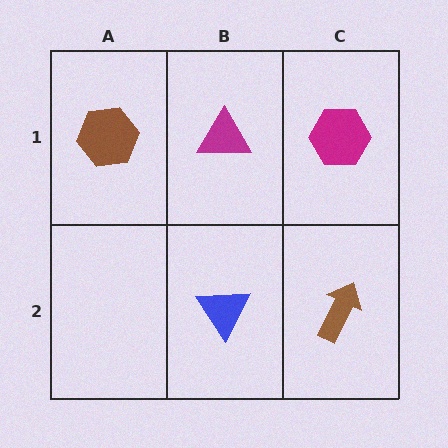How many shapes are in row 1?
3 shapes.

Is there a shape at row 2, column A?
No, that cell is empty.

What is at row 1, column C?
A magenta hexagon.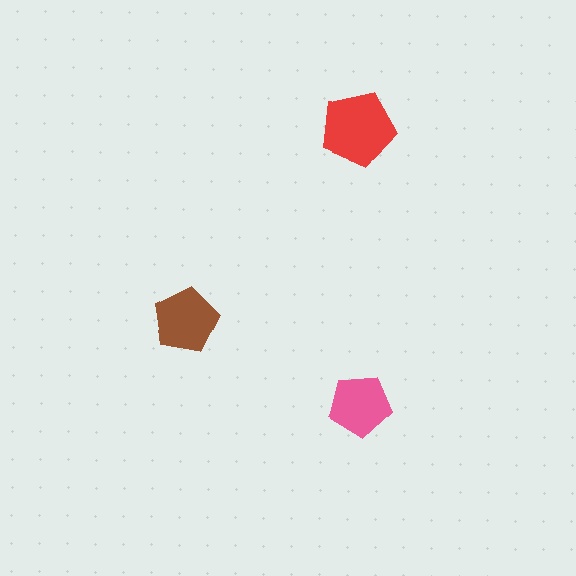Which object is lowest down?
The pink pentagon is bottommost.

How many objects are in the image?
There are 3 objects in the image.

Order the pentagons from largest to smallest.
the red one, the brown one, the pink one.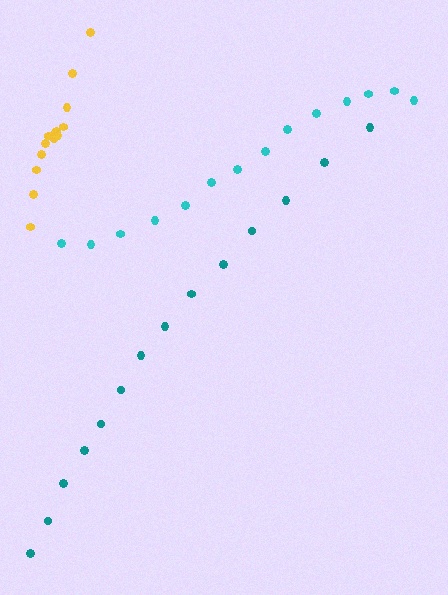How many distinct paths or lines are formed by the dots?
There are 3 distinct paths.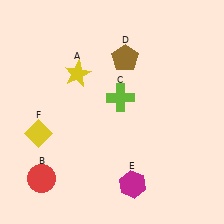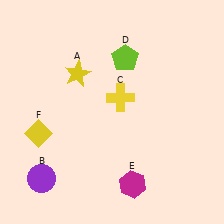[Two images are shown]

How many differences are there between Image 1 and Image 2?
There are 3 differences between the two images.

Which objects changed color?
B changed from red to purple. C changed from lime to yellow. D changed from brown to lime.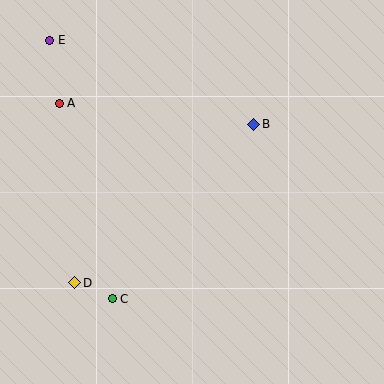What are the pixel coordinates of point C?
Point C is at (112, 299).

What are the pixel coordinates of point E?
Point E is at (50, 40).